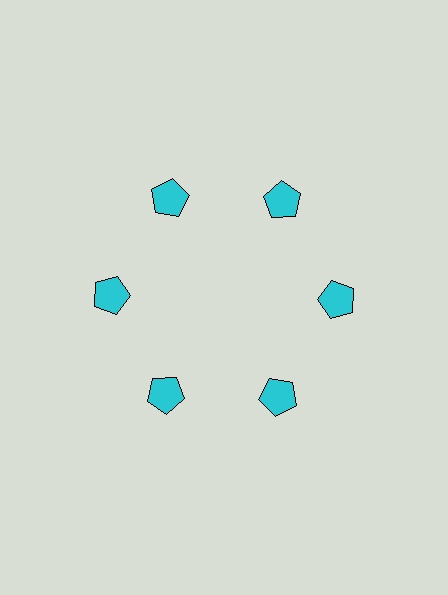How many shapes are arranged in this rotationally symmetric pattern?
There are 6 shapes, arranged in 6 groups of 1.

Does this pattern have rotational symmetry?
Yes, this pattern has 6-fold rotational symmetry. It looks the same after rotating 60 degrees around the center.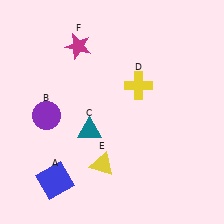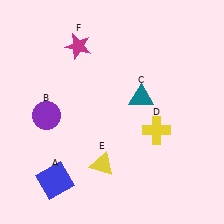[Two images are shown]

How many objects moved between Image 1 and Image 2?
2 objects moved between the two images.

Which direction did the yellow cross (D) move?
The yellow cross (D) moved down.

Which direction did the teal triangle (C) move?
The teal triangle (C) moved right.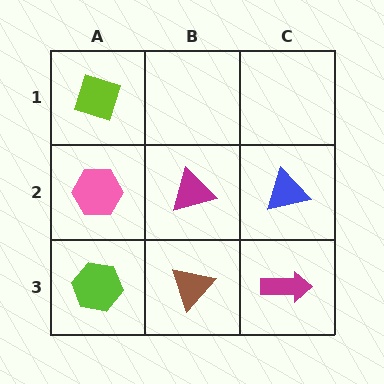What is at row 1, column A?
A lime diamond.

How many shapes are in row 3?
3 shapes.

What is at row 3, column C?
A magenta arrow.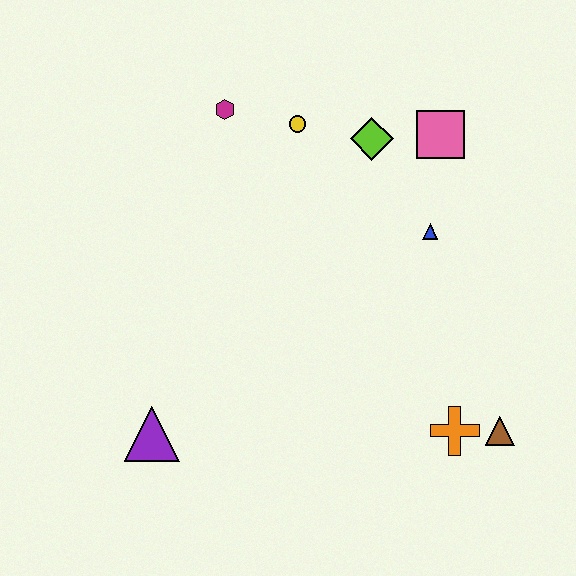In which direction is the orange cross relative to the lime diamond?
The orange cross is below the lime diamond.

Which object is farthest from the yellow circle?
The brown triangle is farthest from the yellow circle.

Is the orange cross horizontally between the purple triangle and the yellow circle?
No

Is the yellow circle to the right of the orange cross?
No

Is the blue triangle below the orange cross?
No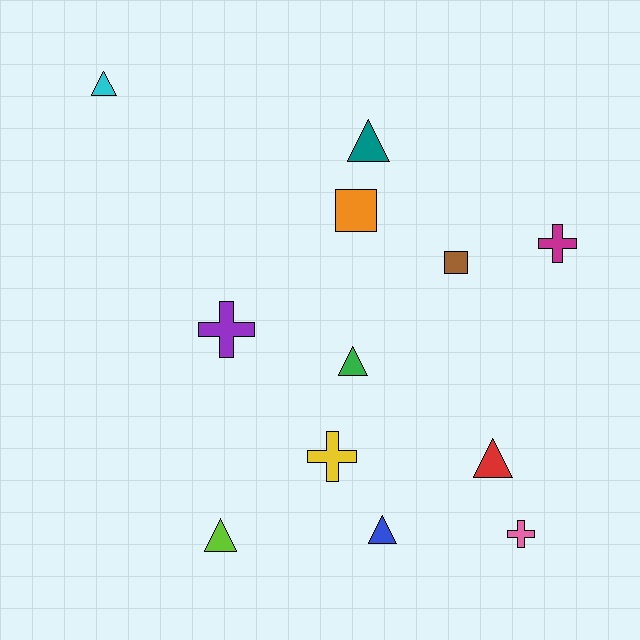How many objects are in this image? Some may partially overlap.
There are 12 objects.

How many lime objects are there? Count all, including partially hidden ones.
There is 1 lime object.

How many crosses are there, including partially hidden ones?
There are 4 crosses.